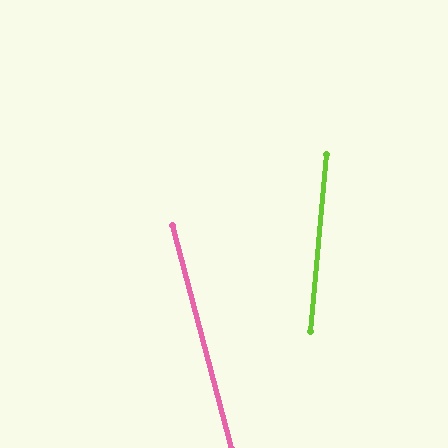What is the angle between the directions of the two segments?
Approximately 20 degrees.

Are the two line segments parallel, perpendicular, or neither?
Neither parallel nor perpendicular — they differ by about 20°.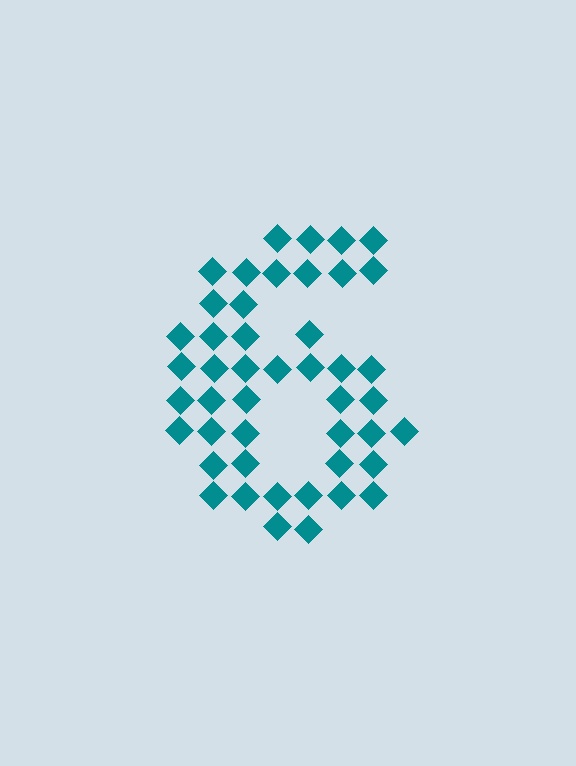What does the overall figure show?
The overall figure shows the digit 6.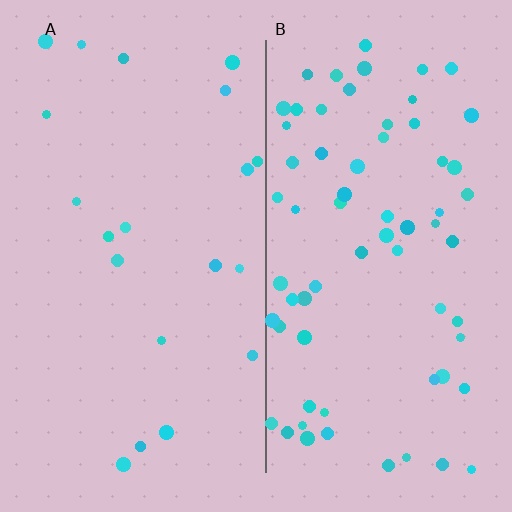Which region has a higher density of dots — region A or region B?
B (the right).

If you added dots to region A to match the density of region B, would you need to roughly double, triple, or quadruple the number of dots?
Approximately triple.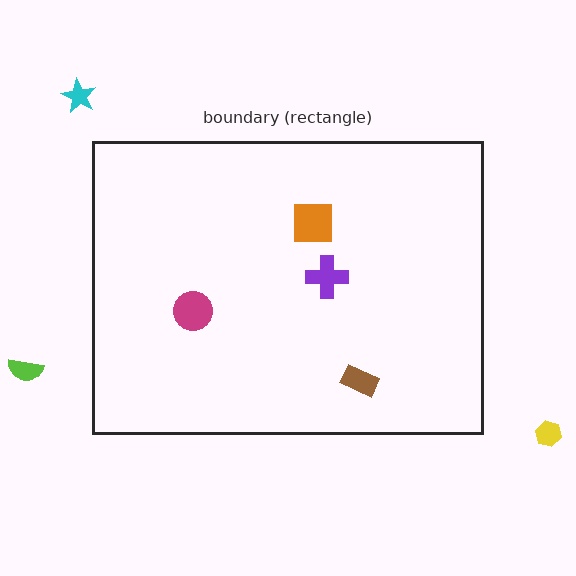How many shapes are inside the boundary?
4 inside, 3 outside.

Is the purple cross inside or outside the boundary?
Inside.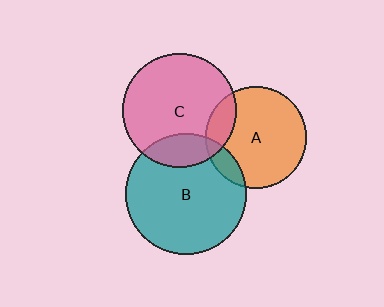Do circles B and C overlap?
Yes.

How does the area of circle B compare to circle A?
Approximately 1.4 times.